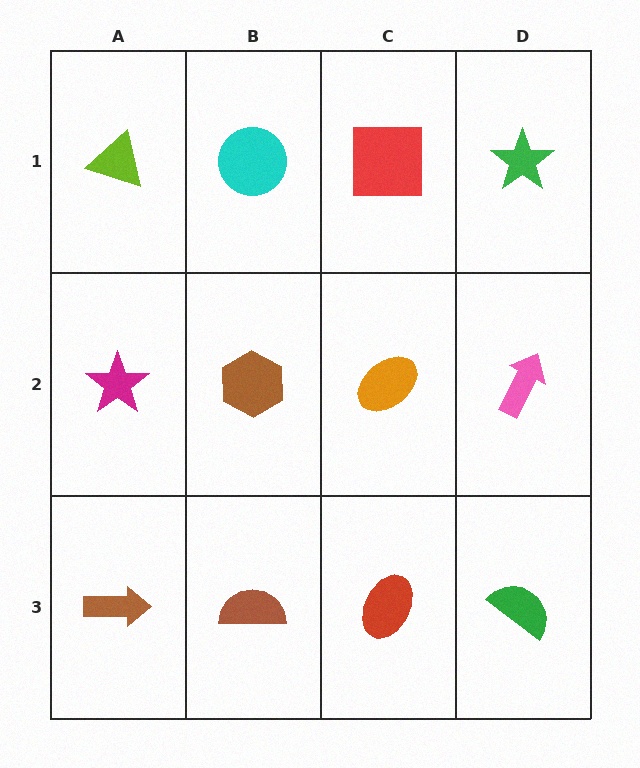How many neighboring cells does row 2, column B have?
4.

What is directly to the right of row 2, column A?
A brown hexagon.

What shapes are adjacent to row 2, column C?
A red square (row 1, column C), a red ellipse (row 3, column C), a brown hexagon (row 2, column B), a pink arrow (row 2, column D).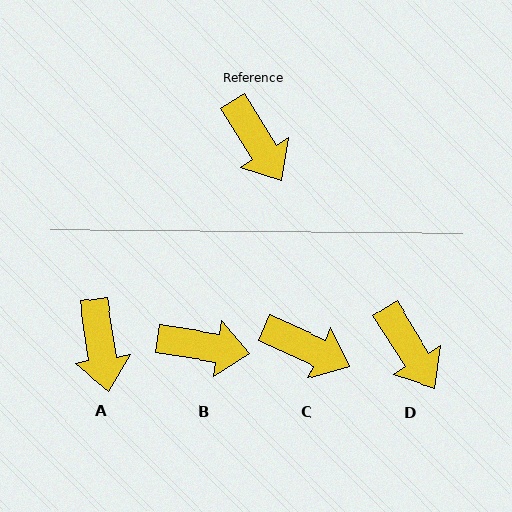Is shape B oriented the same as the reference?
No, it is off by about 50 degrees.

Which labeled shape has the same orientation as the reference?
D.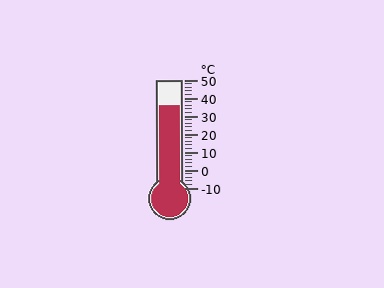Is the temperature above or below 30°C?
The temperature is above 30°C.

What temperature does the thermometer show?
The thermometer shows approximately 36°C.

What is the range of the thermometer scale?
The thermometer scale ranges from -10°C to 50°C.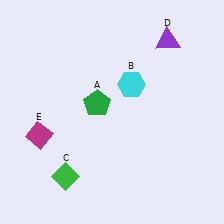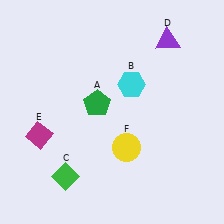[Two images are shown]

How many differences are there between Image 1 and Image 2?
There is 1 difference between the two images.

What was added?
A yellow circle (F) was added in Image 2.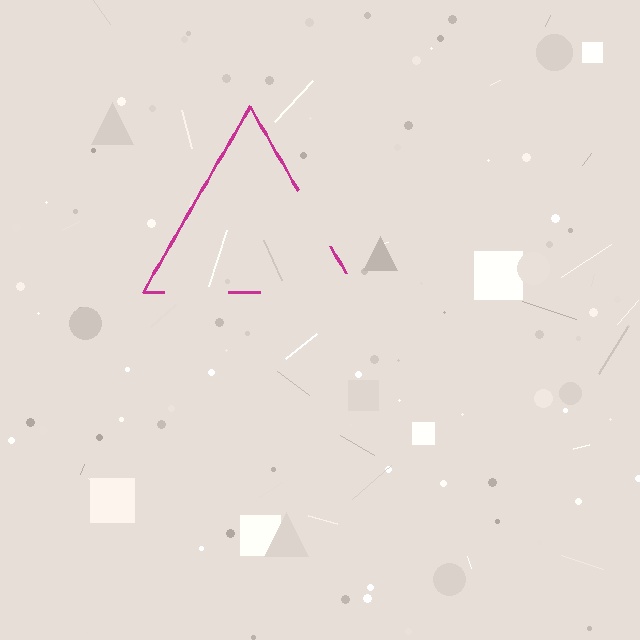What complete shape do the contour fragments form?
The contour fragments form a triangle.